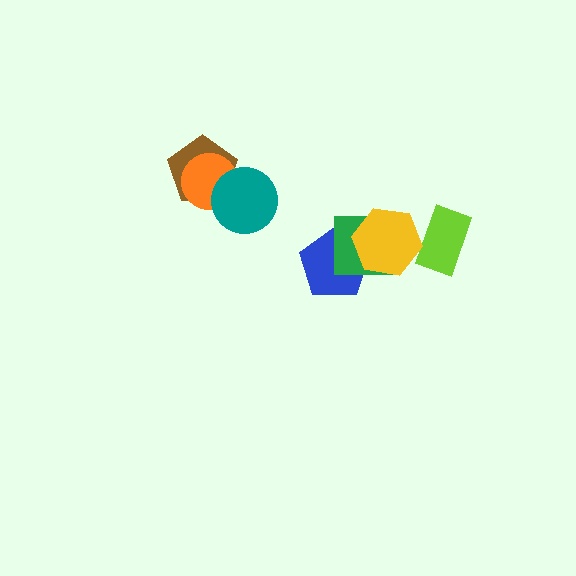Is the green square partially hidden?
Yes, it is partially covered by another shape.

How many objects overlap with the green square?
2 objects overlap with the green square.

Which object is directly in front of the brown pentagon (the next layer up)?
The orange circle is directly in front of the brown pentagon.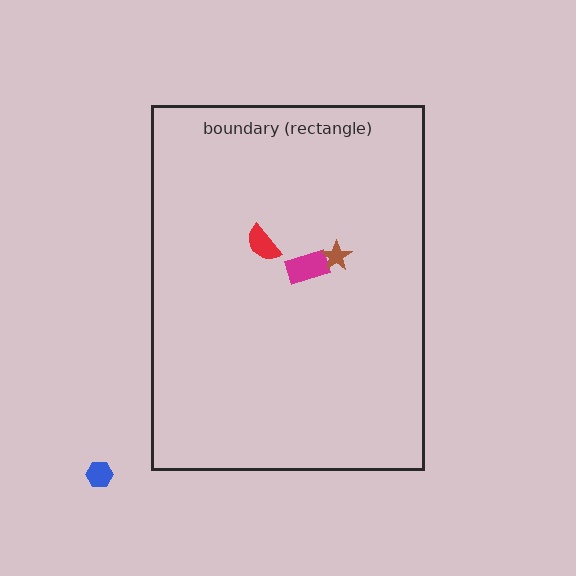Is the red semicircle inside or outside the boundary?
Inside.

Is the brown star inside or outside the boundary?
Inside.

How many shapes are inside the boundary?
3 inside, 1 outside.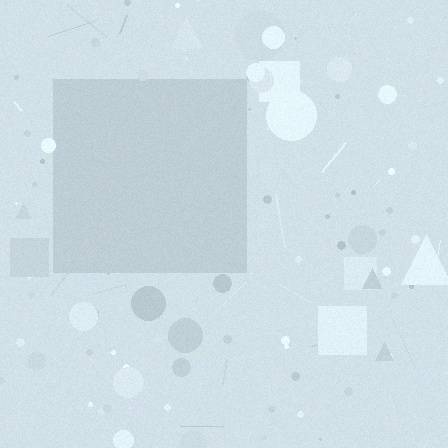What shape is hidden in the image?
A square is hidden in the image.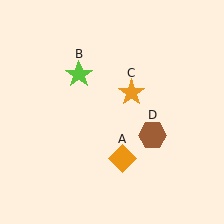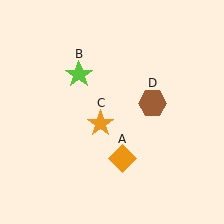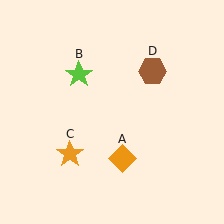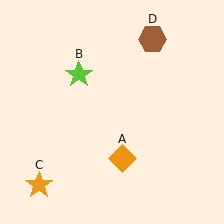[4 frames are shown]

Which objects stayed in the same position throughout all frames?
Orange diamond (object A) and lime star (object B) remained stationary.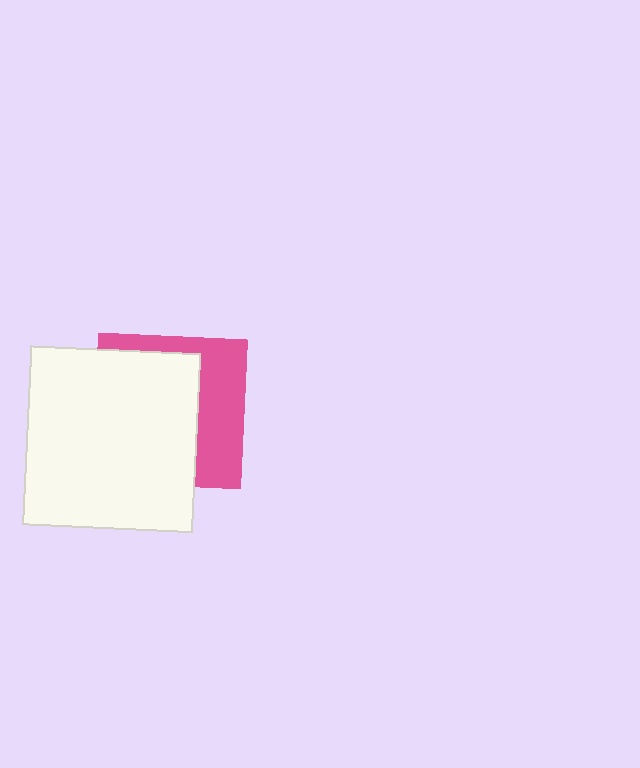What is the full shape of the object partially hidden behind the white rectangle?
The partially hidden object is a pink square.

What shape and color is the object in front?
The object in front is a white rectangle.